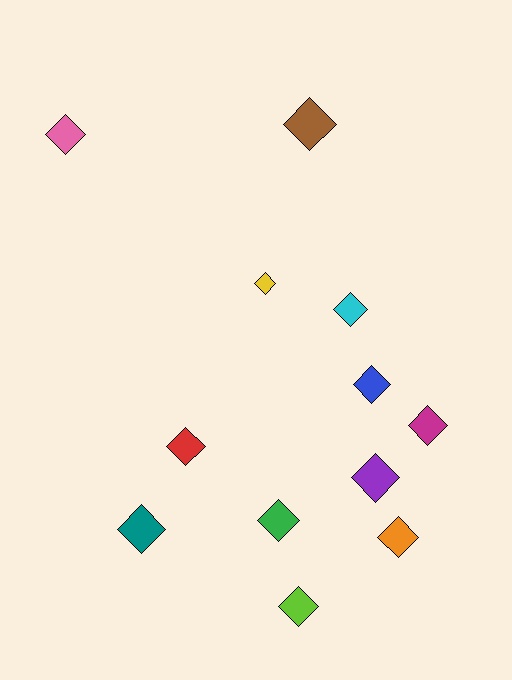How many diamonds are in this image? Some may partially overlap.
There are 12 diamonds.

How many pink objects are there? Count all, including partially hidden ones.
There is 1 pink object.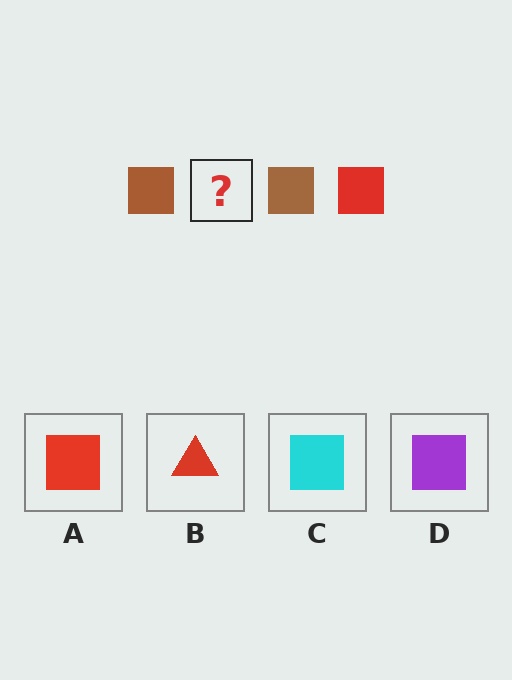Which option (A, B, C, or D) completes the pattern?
A.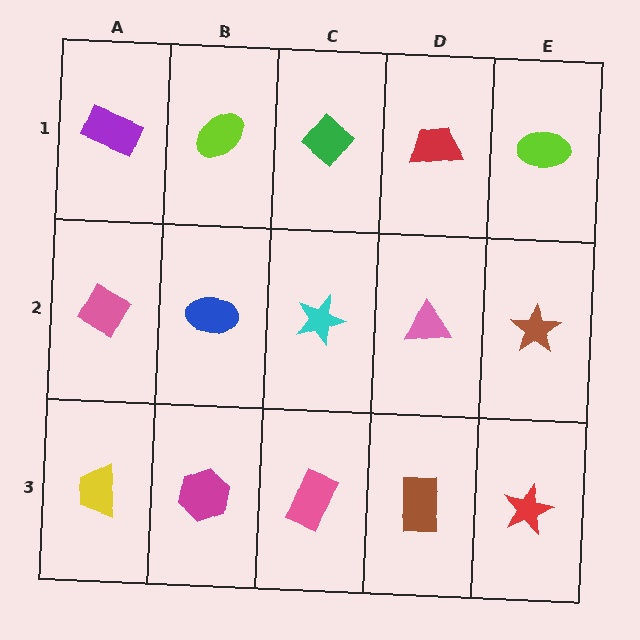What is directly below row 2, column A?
A yellow trapezoid.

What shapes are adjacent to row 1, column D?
A pink triangle (row 2, column D), a green diamond (row 1, column C), a lime ellipse (row 1, column E).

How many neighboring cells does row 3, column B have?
3.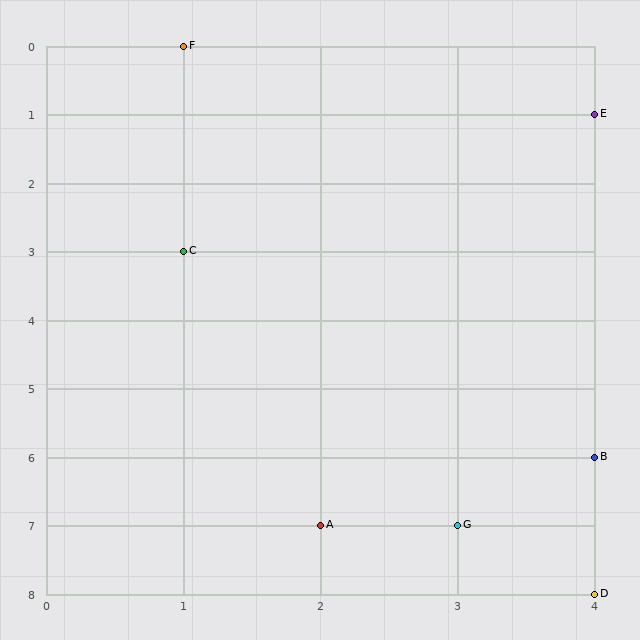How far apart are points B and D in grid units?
Points B and D are 2 rows apart.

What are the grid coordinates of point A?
Point A is at grid coordinates (2, 7).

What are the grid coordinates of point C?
Point C is at grid coordinates (1, 3).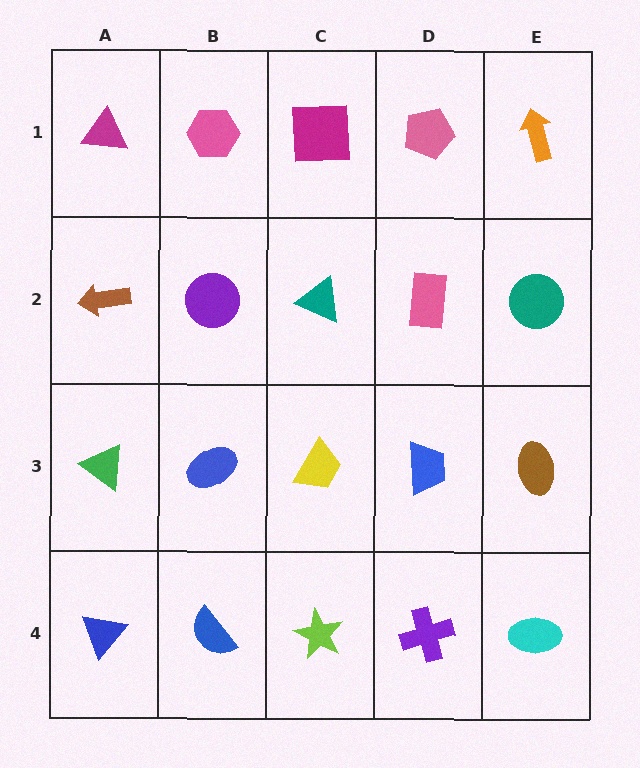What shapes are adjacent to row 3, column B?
A purple circle (row 2, column B), a blue semicircle (row 4, column B), a green triangle (row 3, column A), a yellow trapezoid (row 3, column C).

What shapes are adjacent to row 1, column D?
A pink rectangle (row 2, column D), a magenta square (row 1, column C), an orange arrow (row 1, column E).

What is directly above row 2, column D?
A pink pentagon.